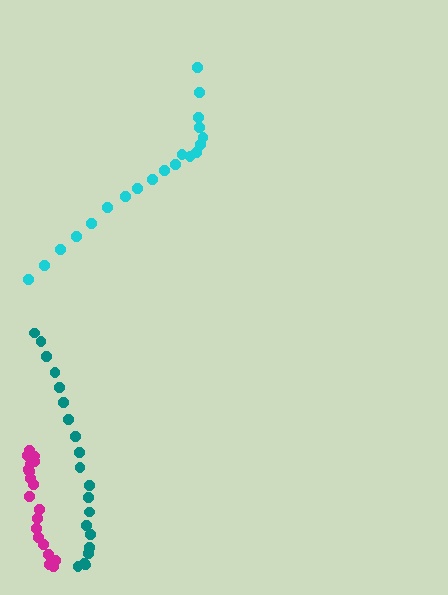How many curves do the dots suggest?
There are 3 distinct paths.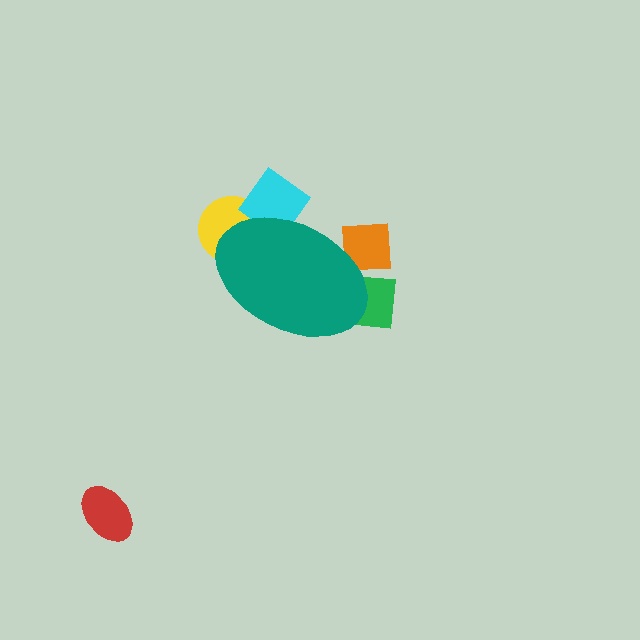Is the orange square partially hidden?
Yes, the orange square is partially hidden behind the teal ellipse.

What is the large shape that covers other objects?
A teal ellipse.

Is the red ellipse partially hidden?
No, the red ellipse is fully visible.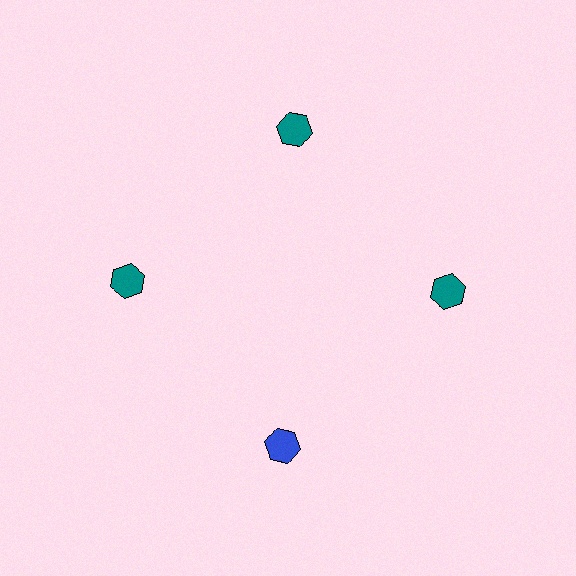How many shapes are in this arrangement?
There are 4 shapes arranged in a ring pattern.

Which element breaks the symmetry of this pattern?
The blue hexagon at roughly the 6 o'clock position breaks the symmetry. All other shapes are teal hexagons.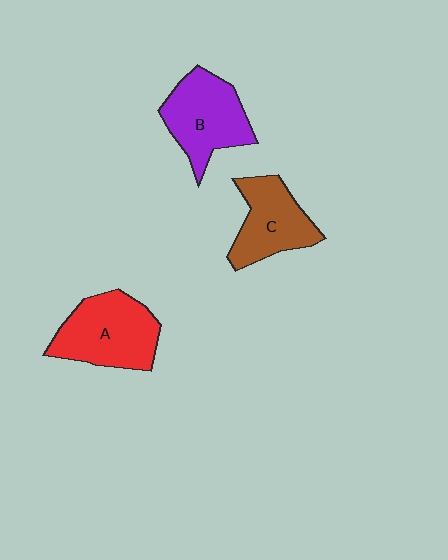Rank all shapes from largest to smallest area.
From largest to smallest: A (red), B (purple), C (brown).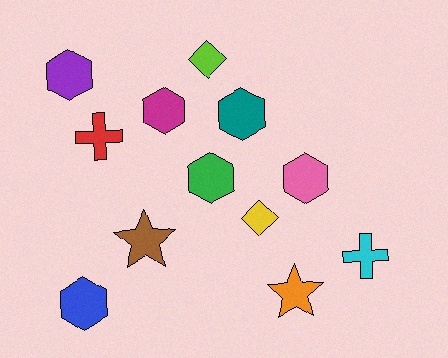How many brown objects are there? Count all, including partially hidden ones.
There is 1 brown object.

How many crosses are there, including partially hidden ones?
There are 2 crosses.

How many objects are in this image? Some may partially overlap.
There are 12 objects.